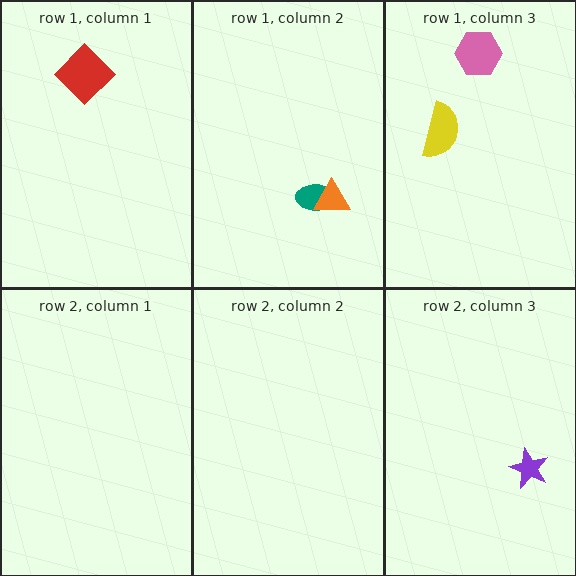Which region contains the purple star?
The row 2, column 3 region.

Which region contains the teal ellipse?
The row 1, column 2 region.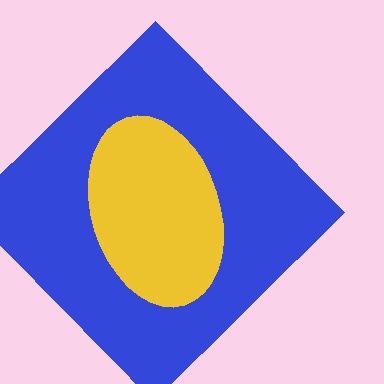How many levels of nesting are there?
2.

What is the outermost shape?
The blue diamond.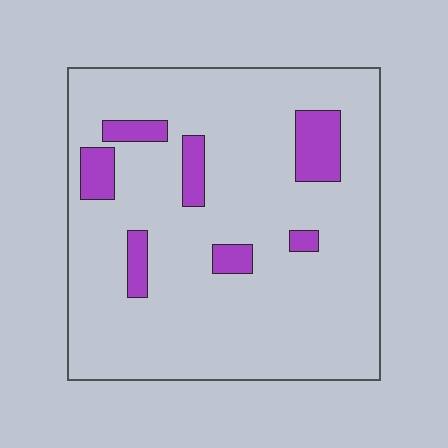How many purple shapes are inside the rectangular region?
7.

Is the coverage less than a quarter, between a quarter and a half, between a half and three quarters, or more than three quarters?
Less than a quarter.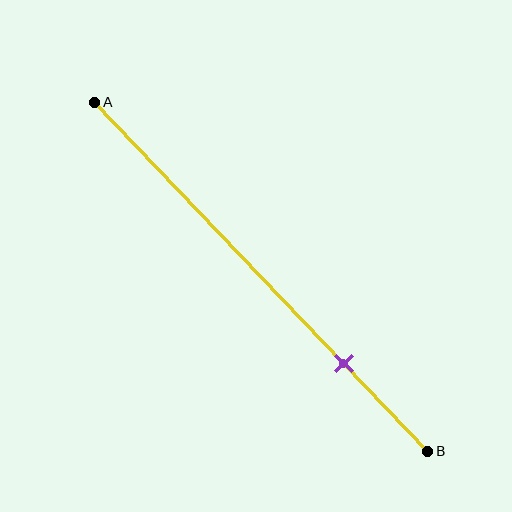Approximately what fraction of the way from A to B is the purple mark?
The purple mark is approximately 75% of the way from A to B.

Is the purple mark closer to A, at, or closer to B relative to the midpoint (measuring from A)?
The purple mark is closer to point B than the midpoint of segment AB.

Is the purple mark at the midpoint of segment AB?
No, the mark is at about 75% from A, not at the 50% midpoint.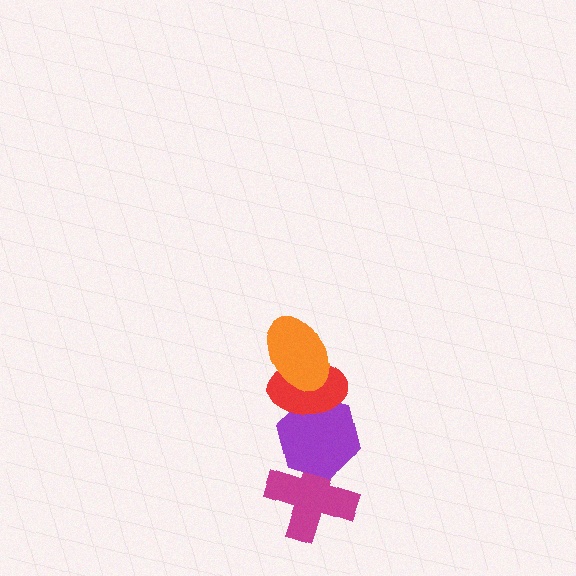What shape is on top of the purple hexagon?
The red ellipse is on top of the purple hexagon.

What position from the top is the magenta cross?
The magenta cross is 4th from the top.